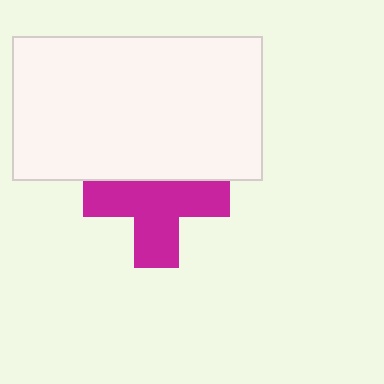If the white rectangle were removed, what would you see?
You would see the complete magenta cross.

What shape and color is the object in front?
The object in front is a white rectangle.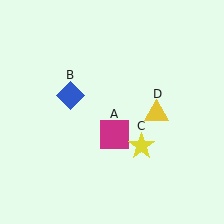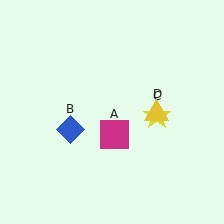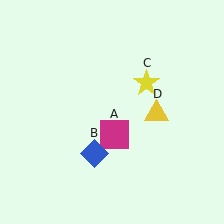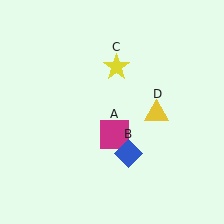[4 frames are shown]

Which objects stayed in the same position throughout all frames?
Magenta square (object A) and yellow triangle (object D) remained stationary.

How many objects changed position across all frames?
2 objects changed position: blue diamond (object B), yellow star (object C).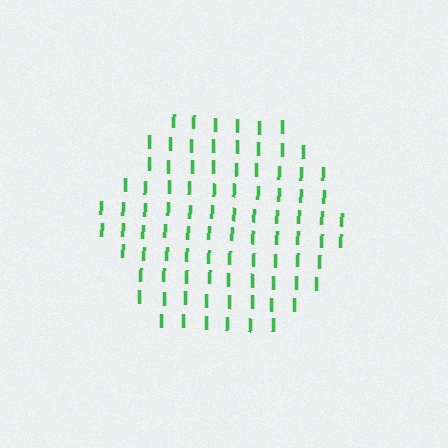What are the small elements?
The small elements are letter I's.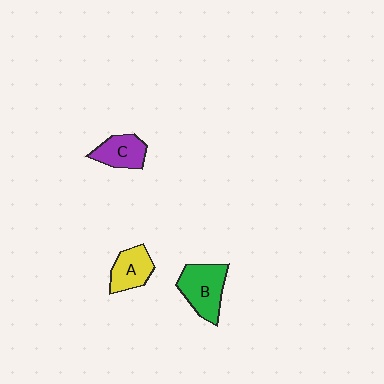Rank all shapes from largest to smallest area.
From largest to smallest: B (green), A (yellow), C (purple).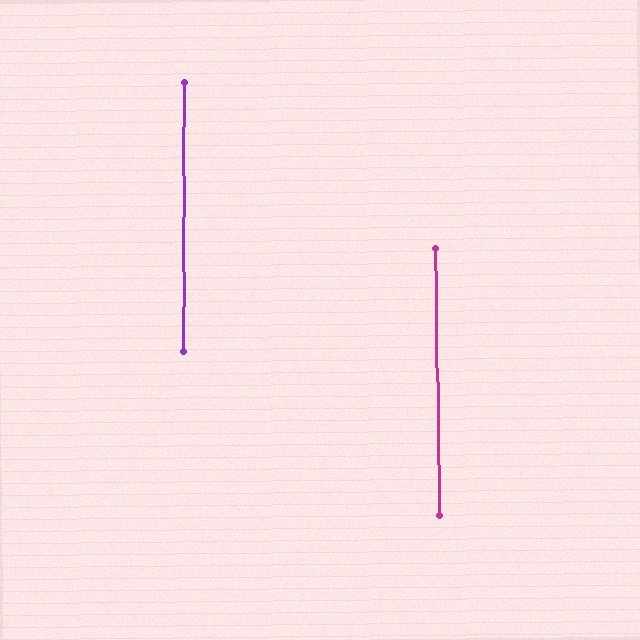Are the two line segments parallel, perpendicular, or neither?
Parallel — their directions differ by only 1.0°.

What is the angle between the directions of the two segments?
Approximately 1 degree.